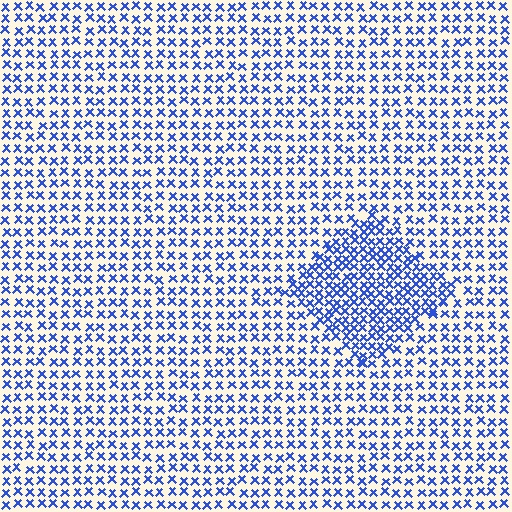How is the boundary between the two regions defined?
The boundary is defined by a change in element density (approximately 1.8x ratio). All elements are the same color, size, and shape.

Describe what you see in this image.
The image contains small blue elements arranged at two different densities. A diamond-shaped region is visible where the elements are more densely packed than the surrounding area.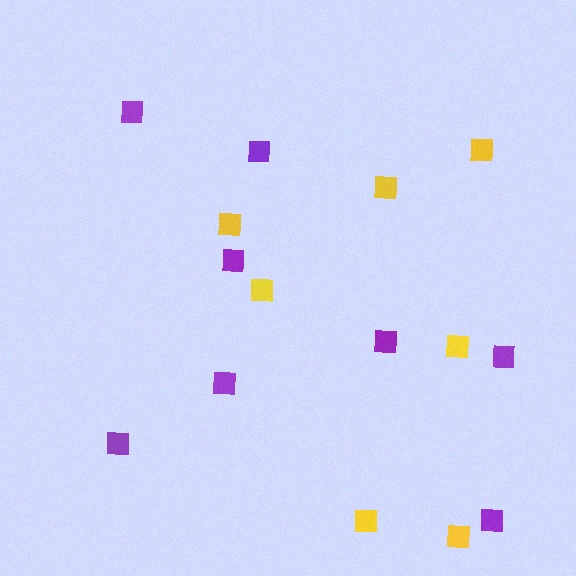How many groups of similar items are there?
There are 2 groups: one group of yellow squares (7) and one group of purple squares (8).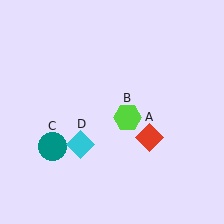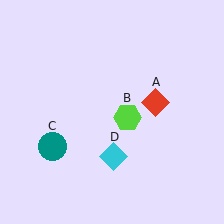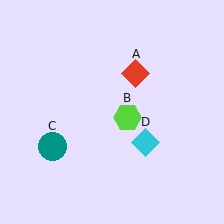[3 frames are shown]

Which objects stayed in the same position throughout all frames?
Lime hexagon (object B) and teal circle (object C) remained stationary.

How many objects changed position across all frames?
2 objects changed position: red diamond (object A), cyan diamond (object D).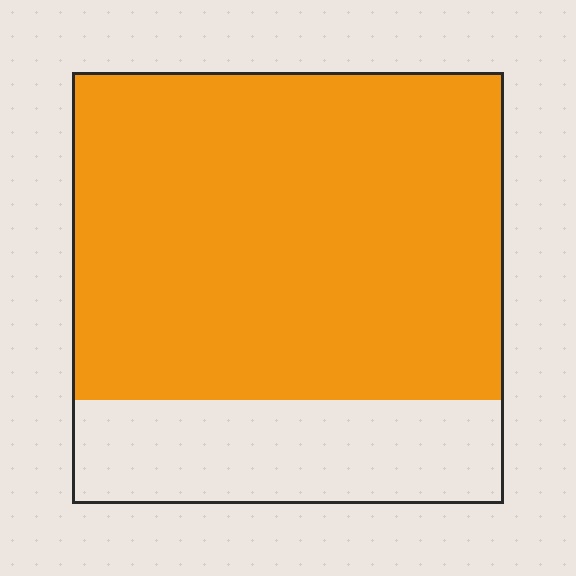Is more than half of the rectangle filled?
Yes.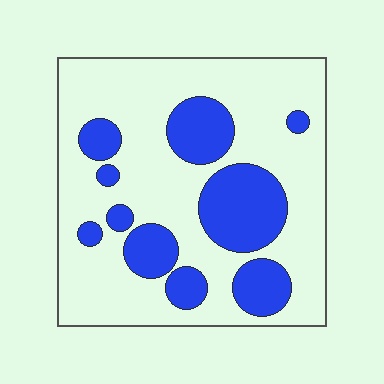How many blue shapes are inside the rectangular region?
10.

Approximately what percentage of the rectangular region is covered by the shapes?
Approximately 30%.